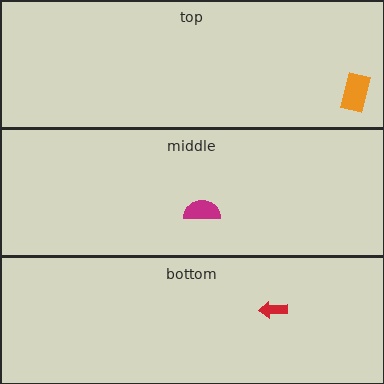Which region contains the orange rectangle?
The top region.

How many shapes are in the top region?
1.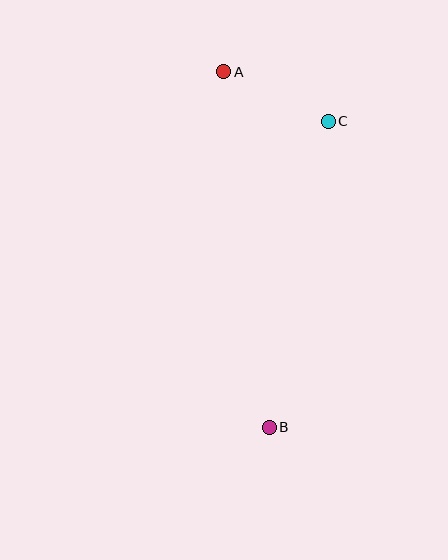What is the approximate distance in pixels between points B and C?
The distance between B and C is approximately 311 pixels.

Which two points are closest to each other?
Points A and C are closest to each other.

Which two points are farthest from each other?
Points A and B are farthest from each other.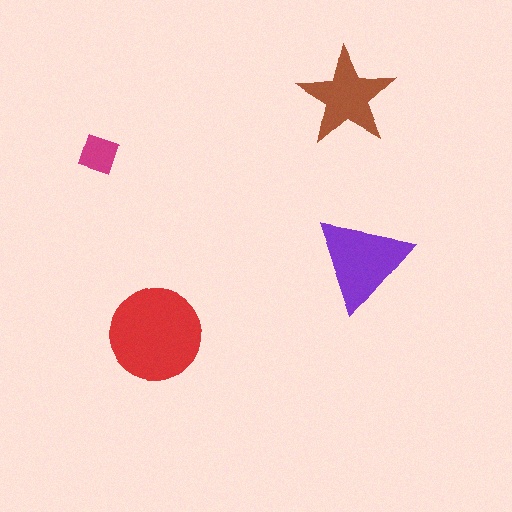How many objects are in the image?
There are 4 objects in the image.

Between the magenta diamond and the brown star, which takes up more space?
The brown star.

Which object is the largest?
The red circle.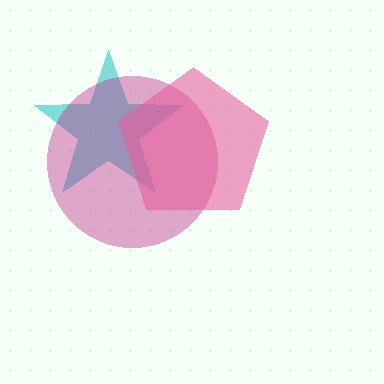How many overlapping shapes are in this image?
There are 3 overlapping shapes in the image.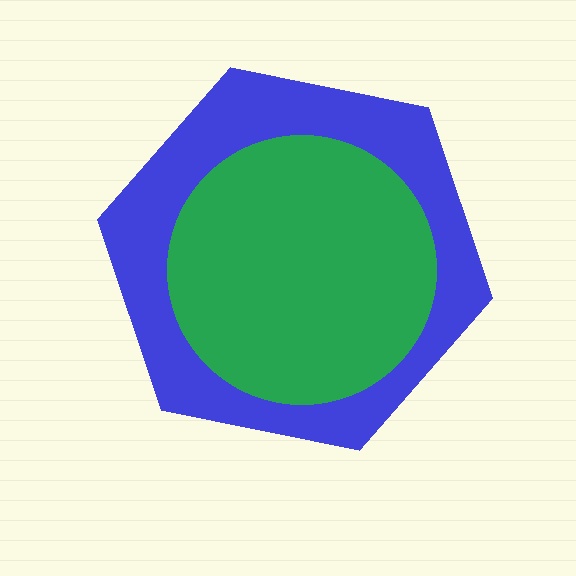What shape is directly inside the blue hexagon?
The green circle.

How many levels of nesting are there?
2.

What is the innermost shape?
The green circle.